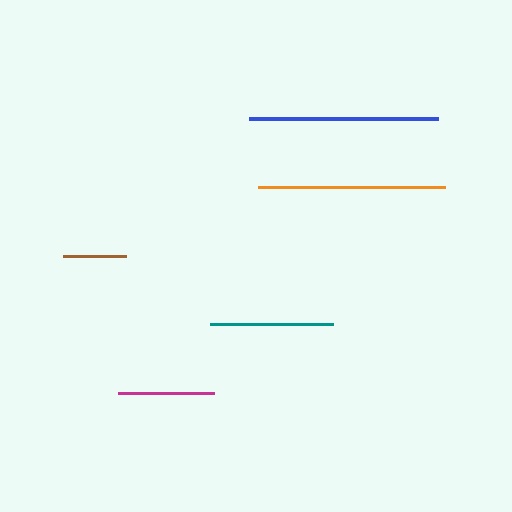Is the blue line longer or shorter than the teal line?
The blue line is longer than the teal line.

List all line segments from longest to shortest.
From longest to shortest: blue, orange, teal, magenta, brown.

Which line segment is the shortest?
The brown line is the shortest at approximately 62 pixels.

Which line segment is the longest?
The blue line is the longest at approximately 189 pixels.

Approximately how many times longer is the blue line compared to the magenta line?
The blue line is approximately 2.0 times the length of the magenta line.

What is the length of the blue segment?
The blue segment is approximately 189 pixels long.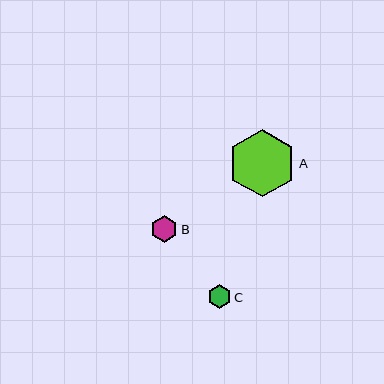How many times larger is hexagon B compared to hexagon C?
Hexagon B is approximately 1.1 times the size of hexagon C.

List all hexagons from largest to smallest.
From largest to smallest: A, B, C.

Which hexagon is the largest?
Hexagon A is the largest with a size of approximately 68 pixels.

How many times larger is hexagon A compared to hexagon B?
Hexagon A is approximately 2.5 times the size of hexagon B.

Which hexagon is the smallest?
Hexagon C is the smallest with a size of approximately 24 pixels.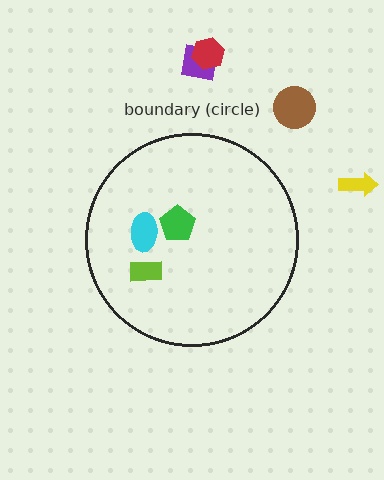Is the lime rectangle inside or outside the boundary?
Inside.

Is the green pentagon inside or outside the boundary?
Inside.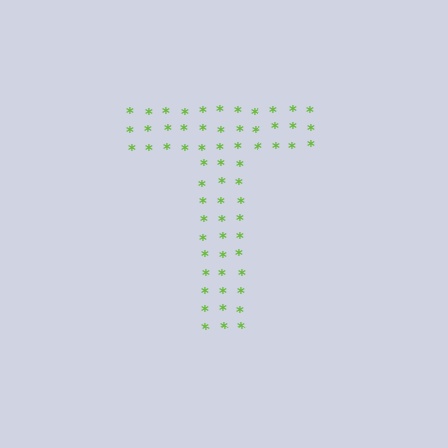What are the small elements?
The small elements are asterisks.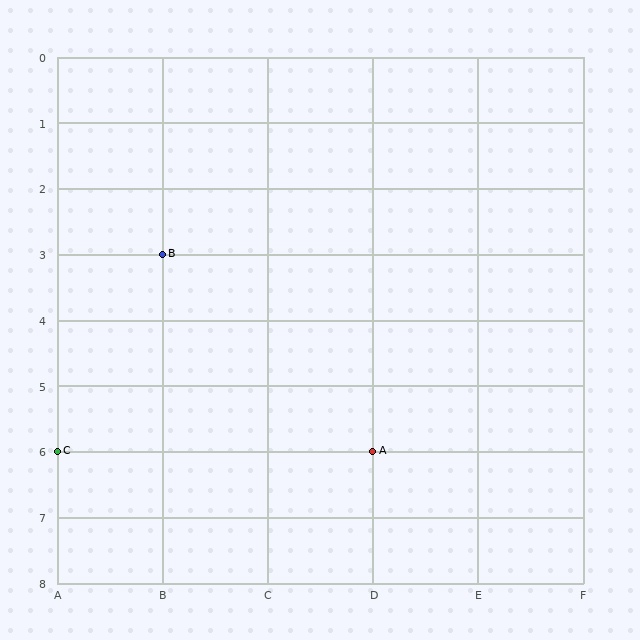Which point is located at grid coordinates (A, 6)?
Point C is at (A, 6).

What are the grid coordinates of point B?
Point B is at grid coordinates (B, 3).